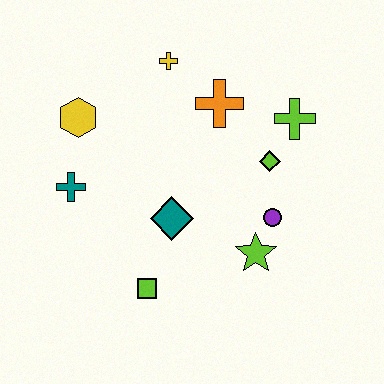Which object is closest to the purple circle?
The lime star is closest to the purple circle.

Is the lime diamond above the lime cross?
No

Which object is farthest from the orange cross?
The lime square is farthest from the orange cross.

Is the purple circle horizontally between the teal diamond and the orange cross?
No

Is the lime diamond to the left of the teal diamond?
No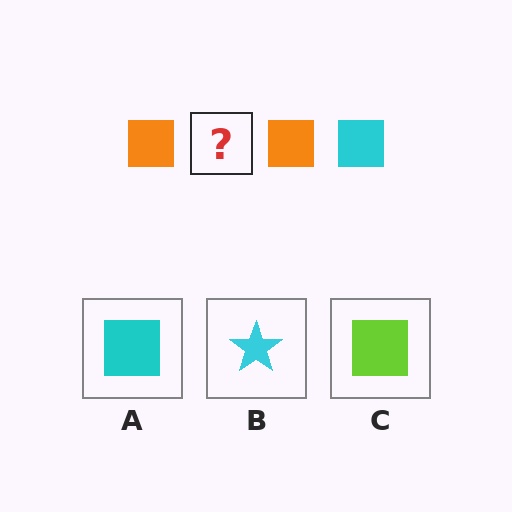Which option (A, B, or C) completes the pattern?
A.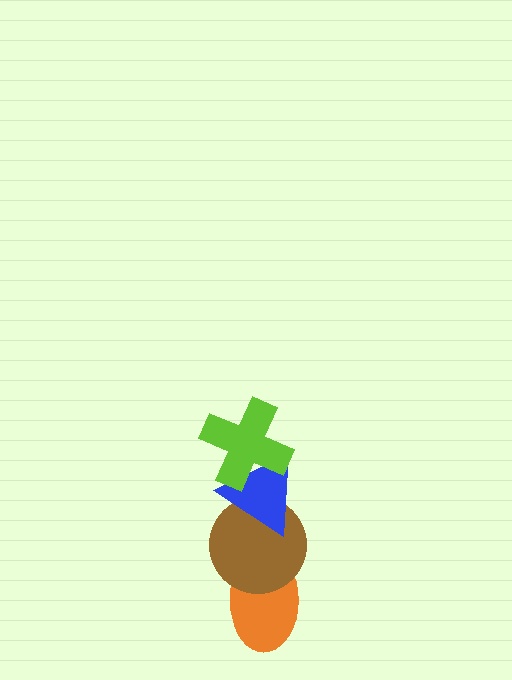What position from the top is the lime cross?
The lime cross is 1st from the top.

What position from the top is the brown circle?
The brown circle is 3rd from the top.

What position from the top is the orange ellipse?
The orange ellipse is 4th from the top.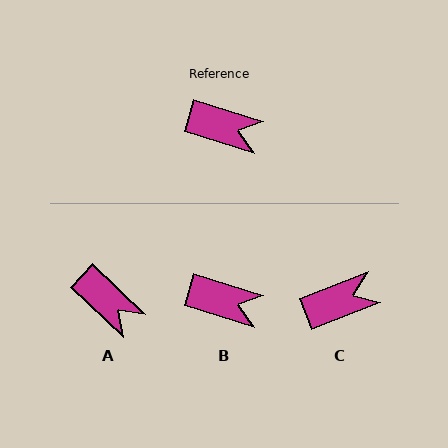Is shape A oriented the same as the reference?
No, it is off by about 26 degrees.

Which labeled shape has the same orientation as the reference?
B.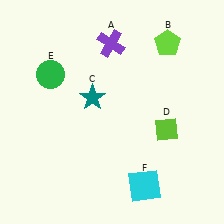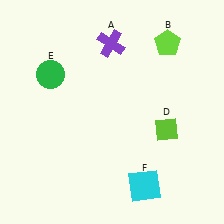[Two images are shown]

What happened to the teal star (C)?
The teal star (C) was removed in Image 2. It was in the top-left area of Image 1.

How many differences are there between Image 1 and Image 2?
There is 1 difference between the two images.